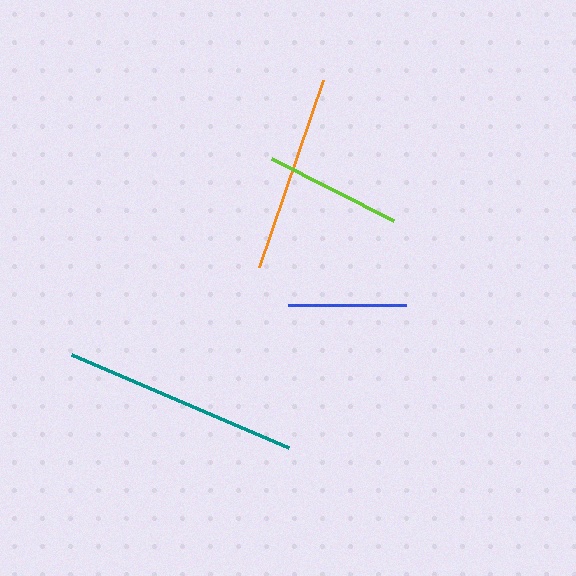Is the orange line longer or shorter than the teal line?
The teal line is longer than the orange line.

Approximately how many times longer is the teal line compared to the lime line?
The teal line is approximately 1.7 times the length of the lime line.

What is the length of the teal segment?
The teal segment is approximately 236 pixels long.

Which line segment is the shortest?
The blue line is the shortest at approximately 118 pixels.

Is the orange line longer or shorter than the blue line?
The orange line is longer than the blue line.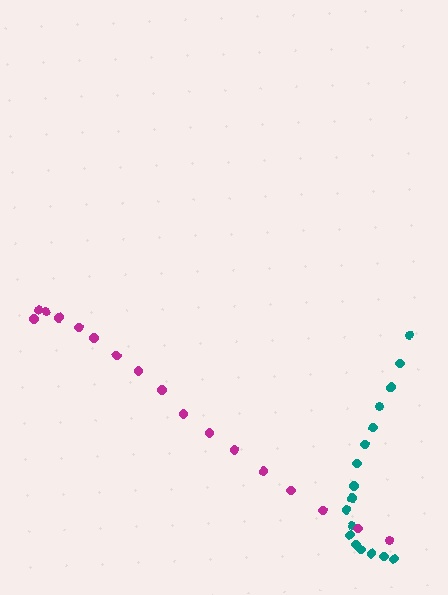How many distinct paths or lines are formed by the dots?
There are 2 distinct paths.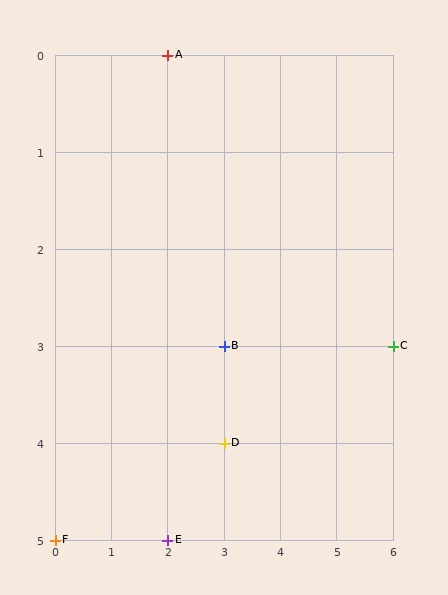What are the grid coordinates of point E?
Point E is at grid coordinates (2, 5).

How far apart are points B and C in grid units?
Points B and C are 3 columns apart.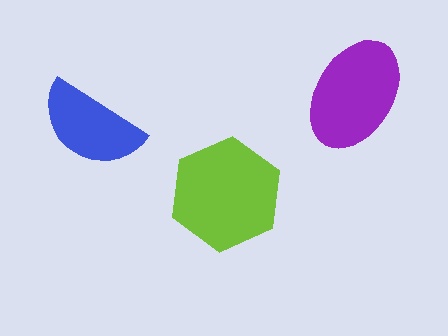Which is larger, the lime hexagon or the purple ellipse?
The lime hexagon.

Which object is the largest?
The lime hexagon.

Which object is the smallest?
The blue semicircle.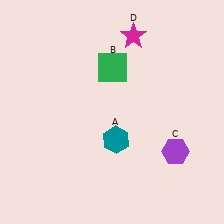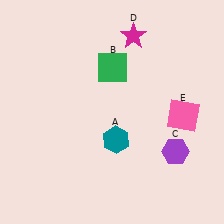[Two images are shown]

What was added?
A pink square (E) was added in Image 2.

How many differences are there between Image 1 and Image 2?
There is 1 difference between the two images.